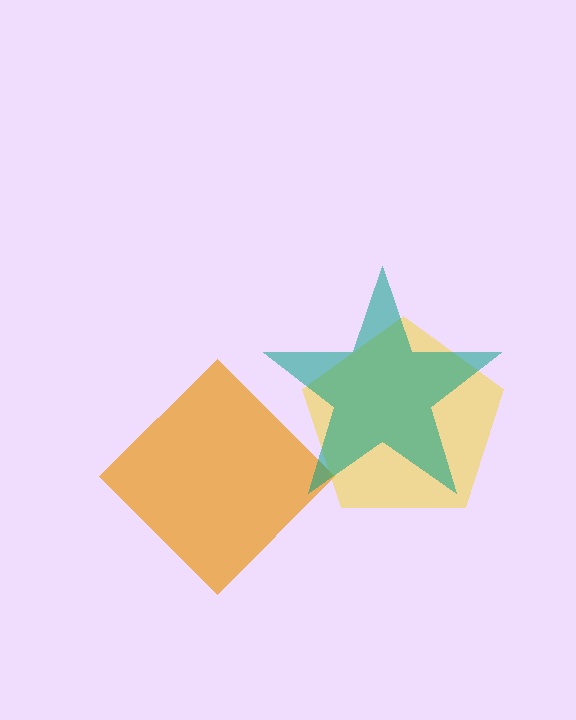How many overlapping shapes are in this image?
There are 3 overlapping shapes in the image.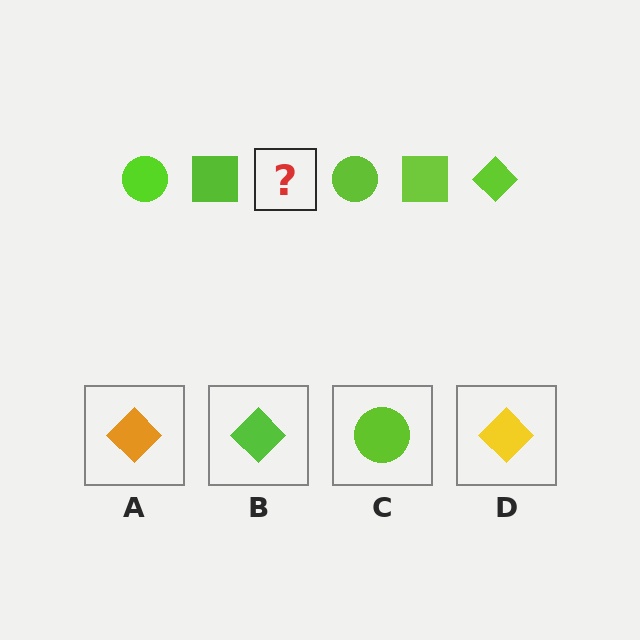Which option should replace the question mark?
Option B.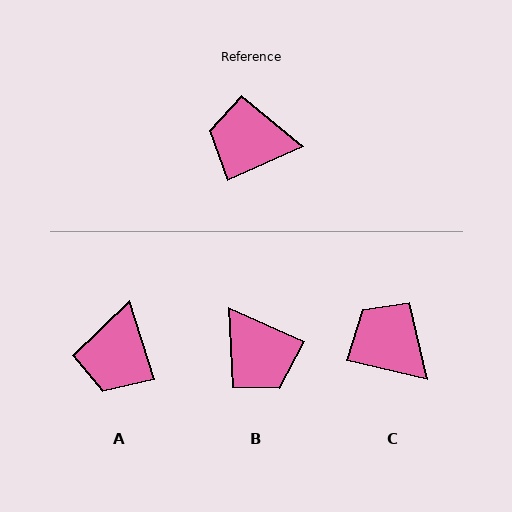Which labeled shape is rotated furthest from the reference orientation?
B, about 132 degrees away.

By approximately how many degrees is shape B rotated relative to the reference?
Approximately 132 degrees counter-clockwise.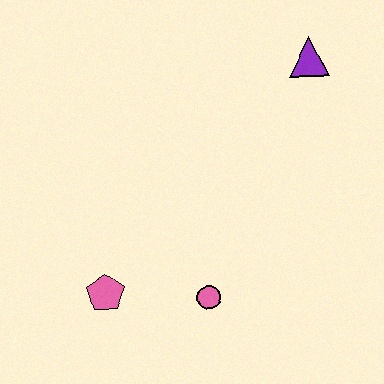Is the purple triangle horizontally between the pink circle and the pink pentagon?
No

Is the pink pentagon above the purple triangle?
No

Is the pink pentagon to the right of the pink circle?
No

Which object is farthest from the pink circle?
The purple triangle is farthest from the pink circle.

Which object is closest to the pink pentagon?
The pink circle is closest to the pink pentagon.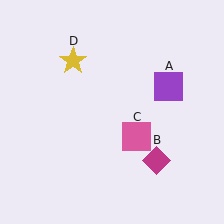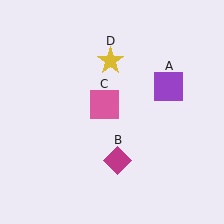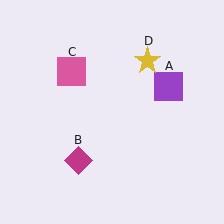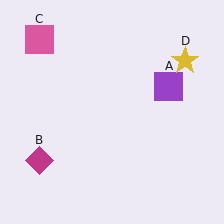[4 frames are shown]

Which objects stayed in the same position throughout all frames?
Purple square (object A) remained stationary.